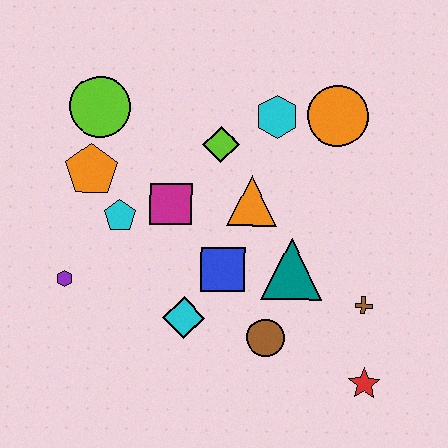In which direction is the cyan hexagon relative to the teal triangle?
The cyan hexagon is above the teal triangle.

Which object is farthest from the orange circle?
The purple hexagon is farthest from the orange circle.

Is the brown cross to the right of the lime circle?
Yes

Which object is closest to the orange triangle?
The lime diamond is closest to the orange triangle.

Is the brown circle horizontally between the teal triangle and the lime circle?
Yes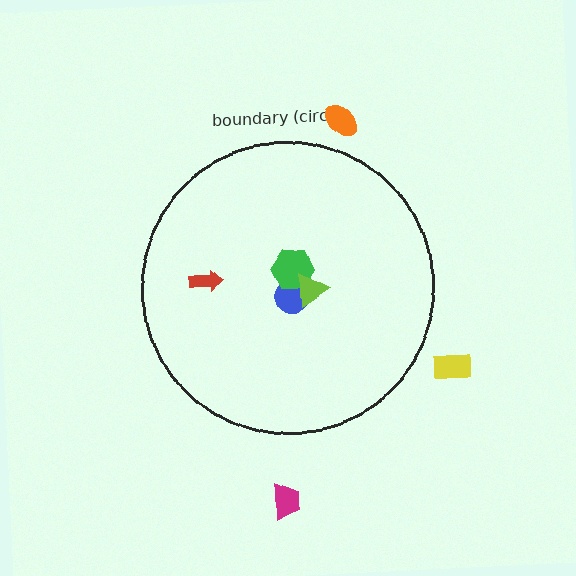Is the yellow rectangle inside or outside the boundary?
Outside.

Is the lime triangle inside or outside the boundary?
Inside.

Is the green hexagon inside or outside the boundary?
Inside.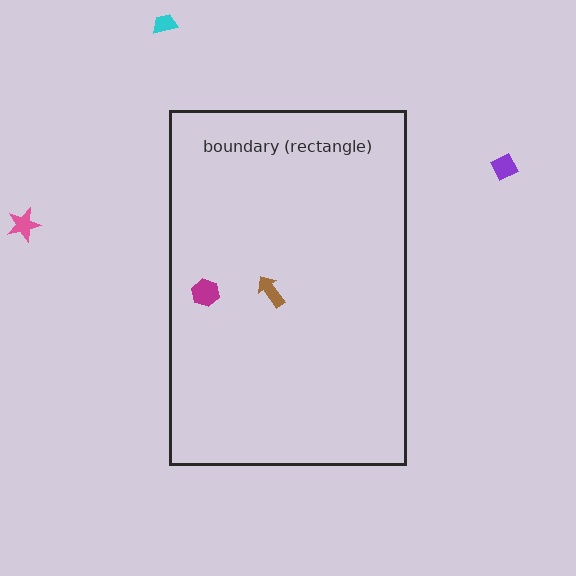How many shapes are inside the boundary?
2 inside, 3 outside.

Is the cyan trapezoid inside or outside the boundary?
Outside.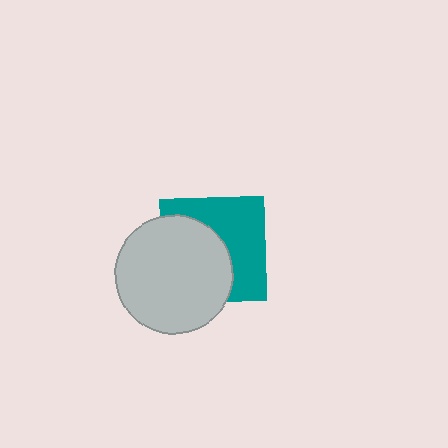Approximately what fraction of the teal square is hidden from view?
Roughly 50% of the teal square is hidden behind the light gray circle.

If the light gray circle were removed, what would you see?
You would see the complete teal square.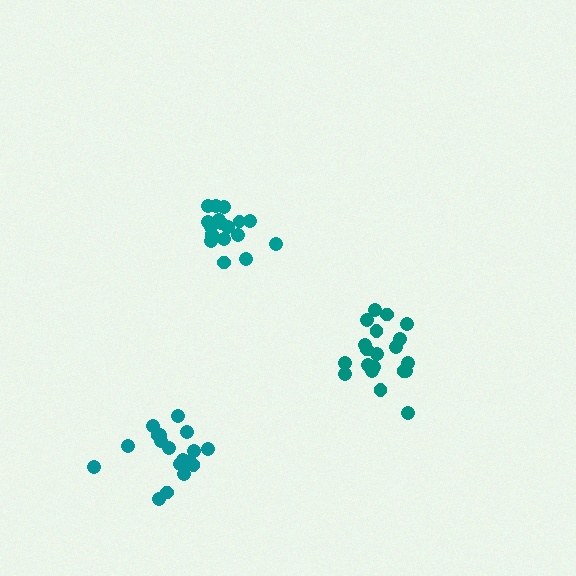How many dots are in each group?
Group 1: 17 dots, Group 2: 20 dots, Group 3: 19 dots (56 total).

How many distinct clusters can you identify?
There are 3 distinct clusters.